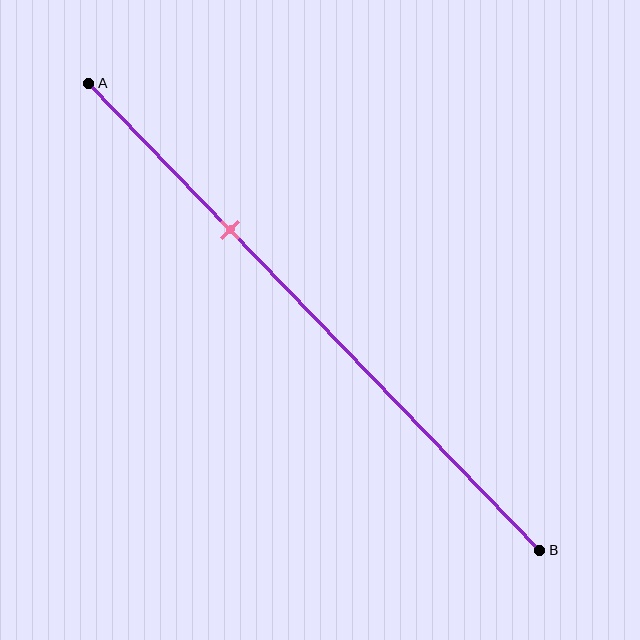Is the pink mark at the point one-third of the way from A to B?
Yes, the mark is approximately at the one-third point.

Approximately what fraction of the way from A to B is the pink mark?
The pink mark is approximately 30% of the way from A to B.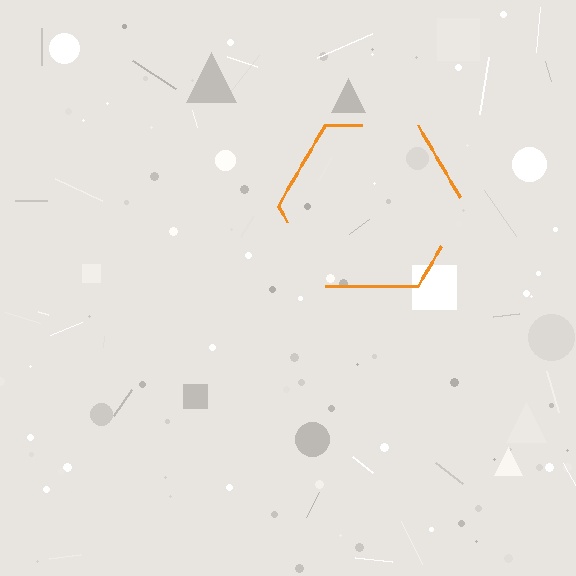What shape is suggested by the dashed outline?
The dashed outline suggests a hexagon.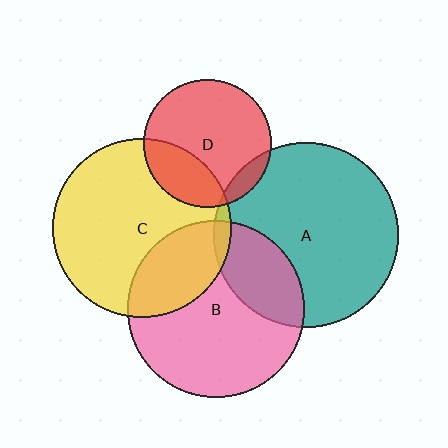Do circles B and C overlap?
Yes.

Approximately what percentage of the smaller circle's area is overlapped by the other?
Approximately 25%.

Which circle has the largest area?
Circle A (teal).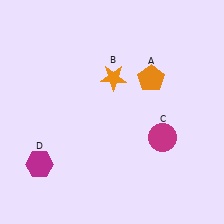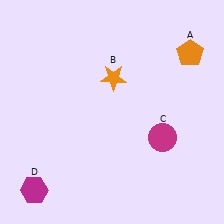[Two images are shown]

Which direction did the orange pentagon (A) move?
The orange pentagon (A) moved right.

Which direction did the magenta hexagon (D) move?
The magenta hexagon (D) moved down.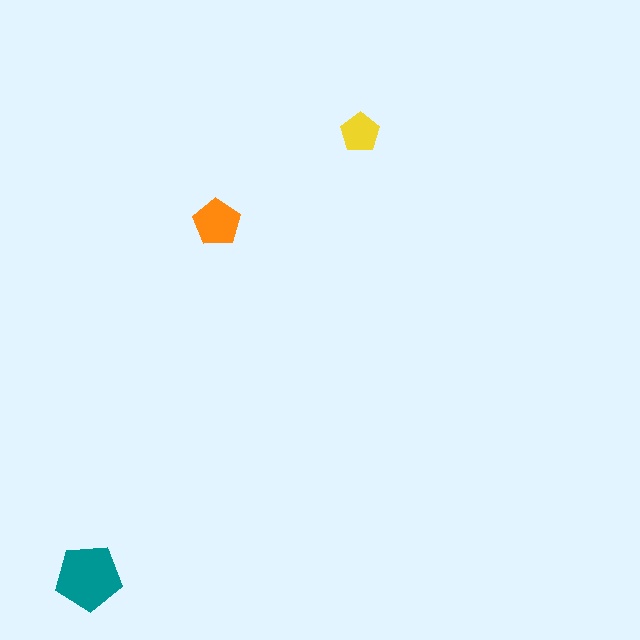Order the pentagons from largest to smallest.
the teal one, the orange one, the yellow one.